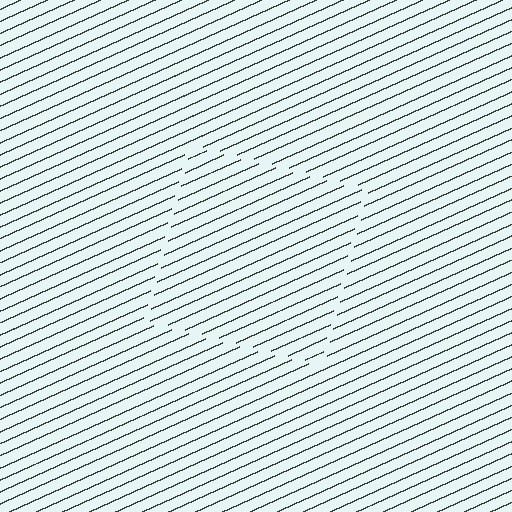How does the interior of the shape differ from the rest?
The interior of the shape contains the same grating, shifted by half a period — the contour is defined by the phase discontinuity where line-ends from the inner and outer gratings abut.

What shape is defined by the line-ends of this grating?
An illusory square. The interior of the shape contains the same grating, shifted by half a period — the contour is defined by the phase discontinuity where line-ends from the inner and outer gratings abut.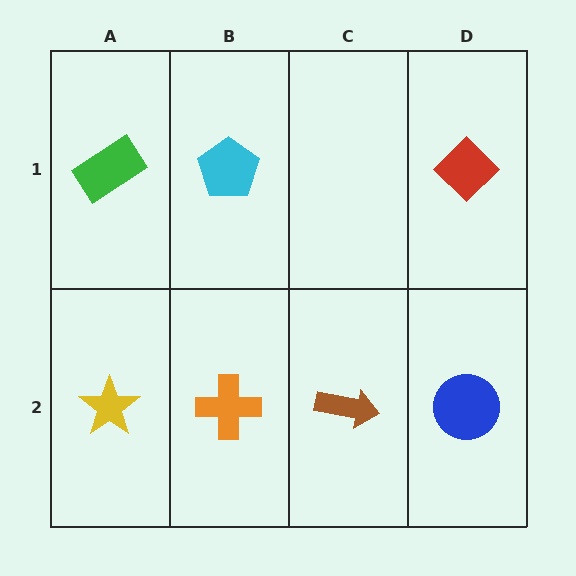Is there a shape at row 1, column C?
No, that cell is empty.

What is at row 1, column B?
A cyan pentagon.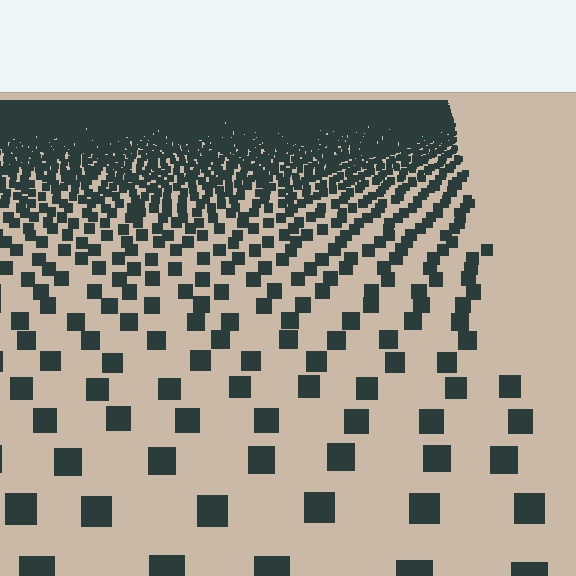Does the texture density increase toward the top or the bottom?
Density increases toward the top.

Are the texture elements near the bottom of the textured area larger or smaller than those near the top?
Larger. Near the bottom, elements are closer to the viewer and appear at a bigger on-screen size.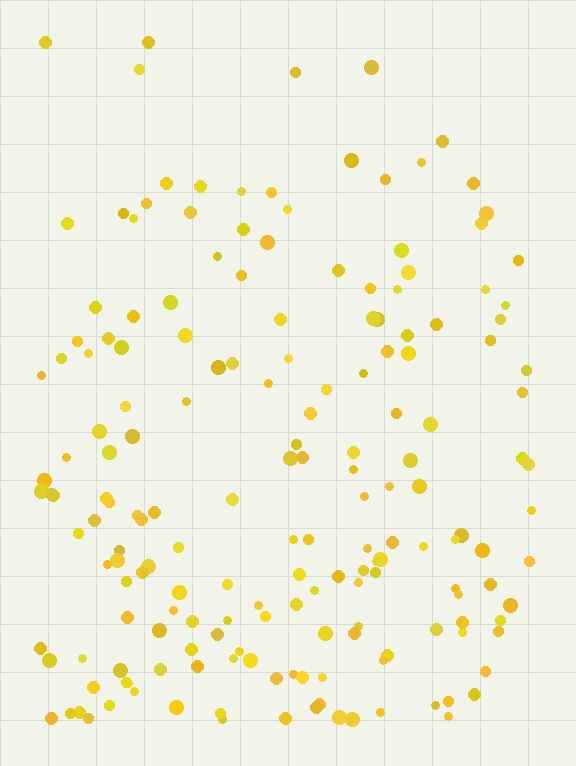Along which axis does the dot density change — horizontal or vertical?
Vertical.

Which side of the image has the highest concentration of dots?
The bottom.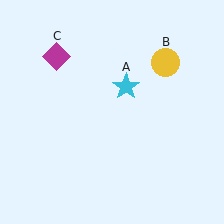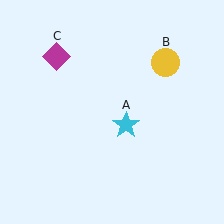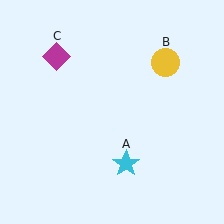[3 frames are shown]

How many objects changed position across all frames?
1 object changed position: cyan star (object A).